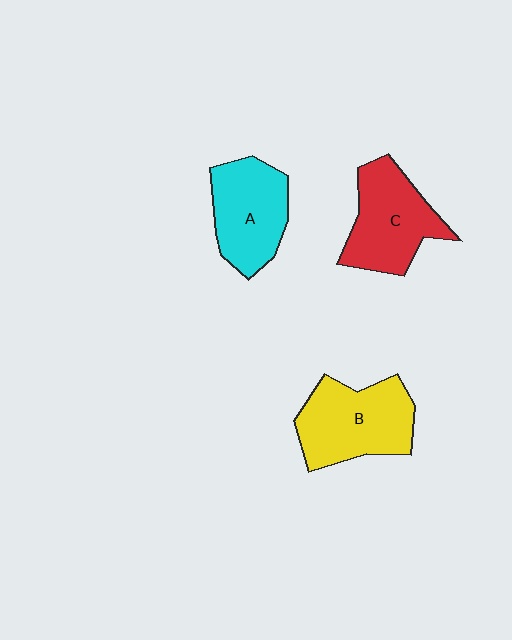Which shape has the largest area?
Shape B (yellow).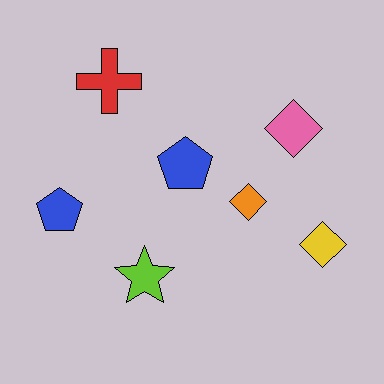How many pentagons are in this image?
There are 2 pentagons.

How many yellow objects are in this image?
There is 1 yellow object.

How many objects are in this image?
There are 7 objects.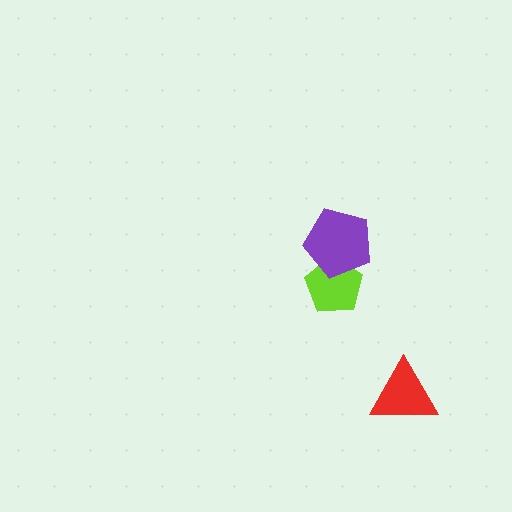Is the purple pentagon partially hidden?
No, no other shape covers it.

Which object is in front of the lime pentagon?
The purple pentagon is in front of the lime pentagon.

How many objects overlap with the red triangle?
0 objects overlap with the red triangle.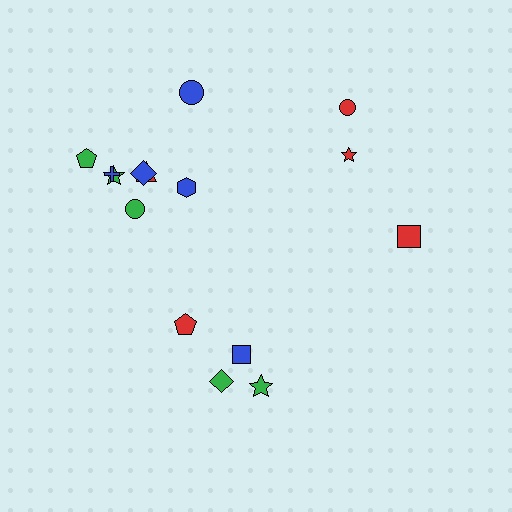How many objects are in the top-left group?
There are 8 objects.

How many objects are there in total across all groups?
There are 16 objects.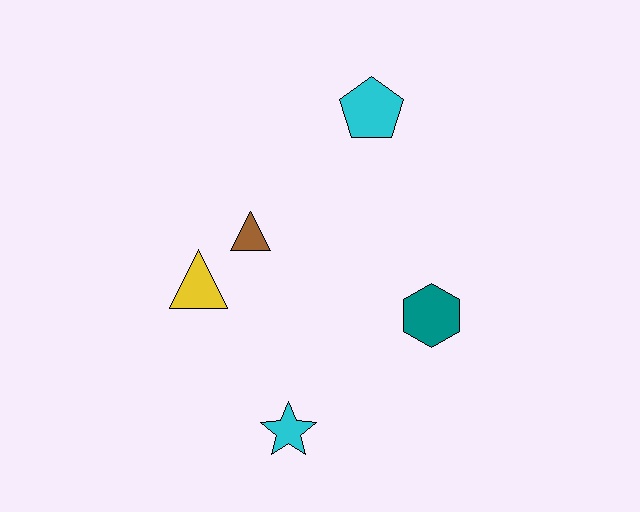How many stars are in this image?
There is 1 star.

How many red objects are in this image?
There are no red objects.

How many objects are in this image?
There are 5 objects.